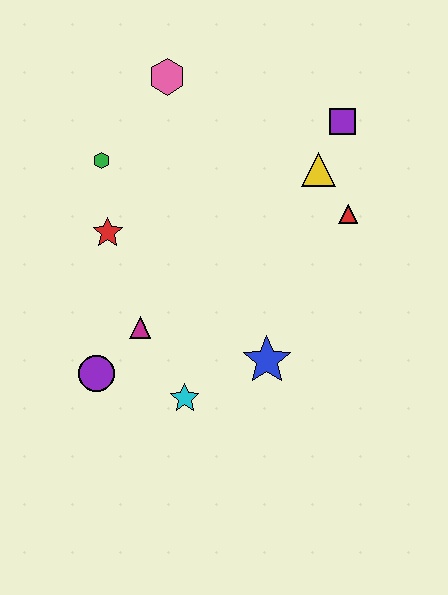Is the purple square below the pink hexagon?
Yes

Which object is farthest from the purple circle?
The purple square is farthest from the purple circle.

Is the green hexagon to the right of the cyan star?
No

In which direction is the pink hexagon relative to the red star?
The pink hexagon is above the red star.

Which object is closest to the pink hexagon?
The green hexagon is closest to the pink hexagon.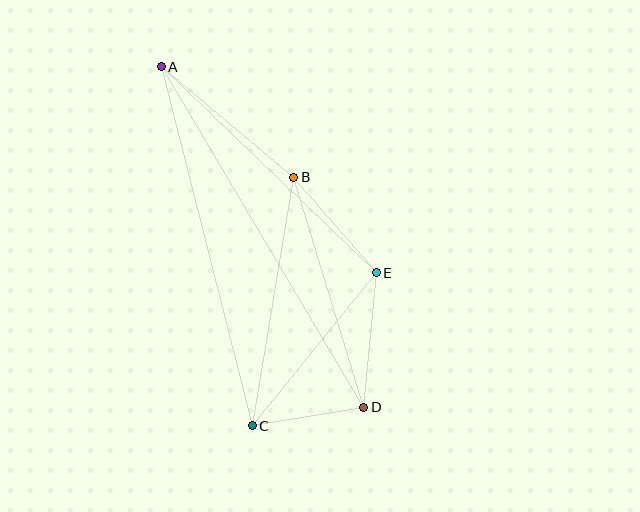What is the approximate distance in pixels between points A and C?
The distance between A and C is approximately 371 pixels.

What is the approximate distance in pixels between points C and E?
The distance between C and E is approximately 197 pixels.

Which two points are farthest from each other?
Points A and D are farthest from each other.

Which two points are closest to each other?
Points C and D are closest to each other.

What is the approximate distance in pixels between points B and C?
The distance between B and C is approximately 252 pixels.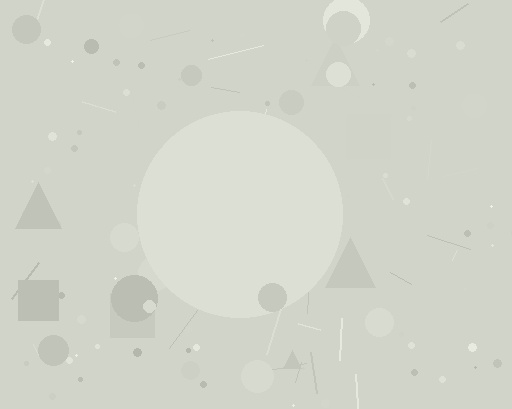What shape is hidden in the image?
A circle is hidden in the image.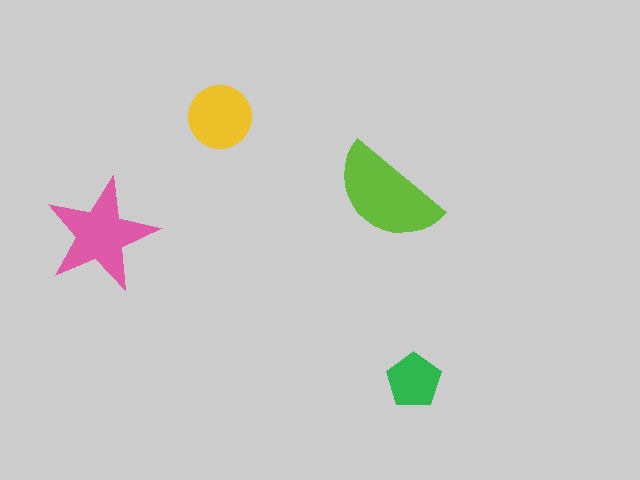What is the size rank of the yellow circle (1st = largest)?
3rd.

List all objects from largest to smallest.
The lime semicircle, the pink star, the yellow circle, the green pentagon.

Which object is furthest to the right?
The green pentagon is rightmost.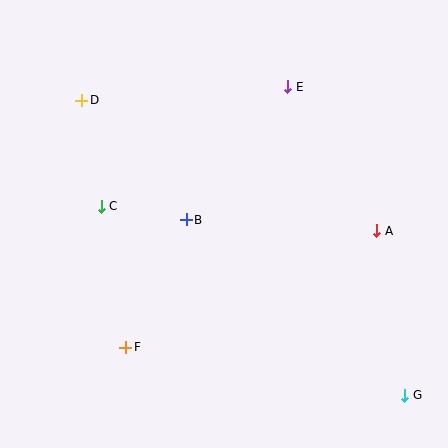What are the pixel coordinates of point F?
Point F is at (126, 347).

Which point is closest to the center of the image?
Point B at (186, 220) is closest to the center.